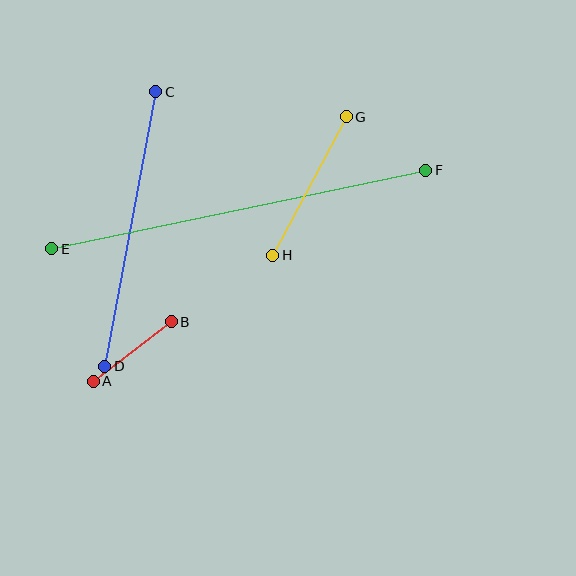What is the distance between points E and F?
The distance is approximately 382 pixels.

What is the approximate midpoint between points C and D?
The midpoint is at approximately (130, 229) pixels.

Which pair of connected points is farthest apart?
Points E and F are farthest apart.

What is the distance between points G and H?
The distance is approximately 156 pixels.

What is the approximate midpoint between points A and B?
The midpoint is at approximately (132, 352) pixels.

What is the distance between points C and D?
The distance is approximately 279 pixels.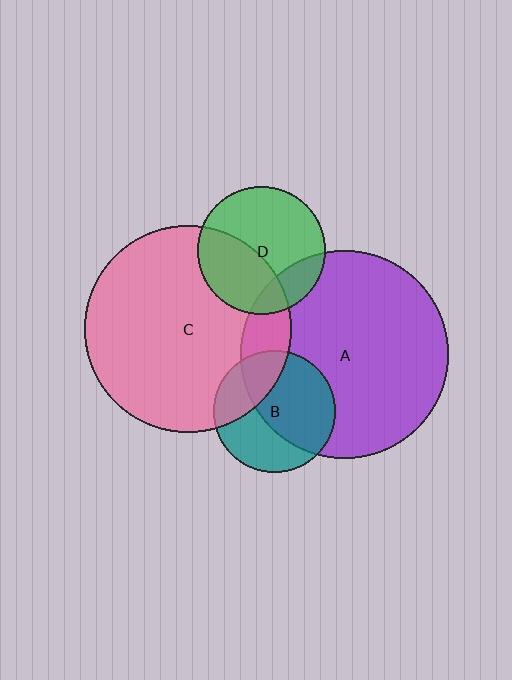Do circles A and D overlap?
Yes.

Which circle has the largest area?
Circle A (purple).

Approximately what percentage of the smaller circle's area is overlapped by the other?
Approximately 20%.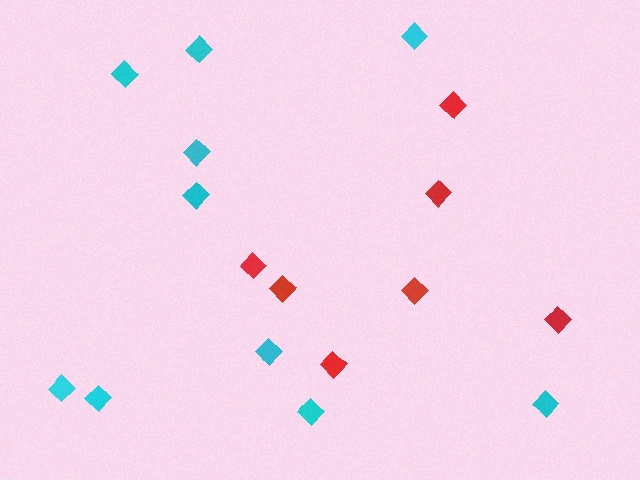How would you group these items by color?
There are 2 groups: one group of red diamonds (7) and one group of cyan diamonds (10).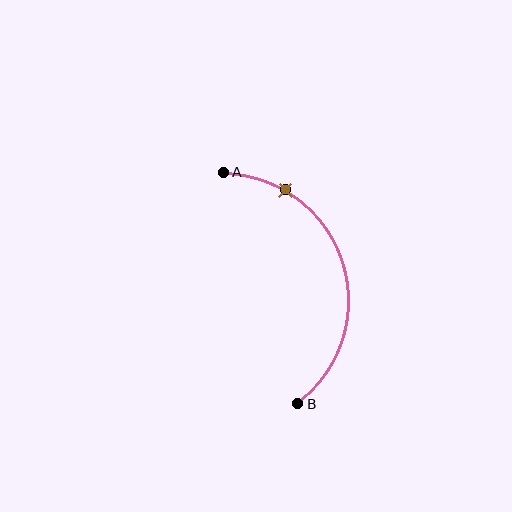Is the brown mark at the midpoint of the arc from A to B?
No. The brown mark lies on the arc but is closer to endpoint A. The arc midpoint would be at the point on the curve equidistant along the arc from both A and B.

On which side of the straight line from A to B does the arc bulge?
The arc bulges to the right of the straight line connecting A and B.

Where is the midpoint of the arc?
The arc midpoint is the point on the curve farthest from the straight line joining A and B. It sits to the right of that line.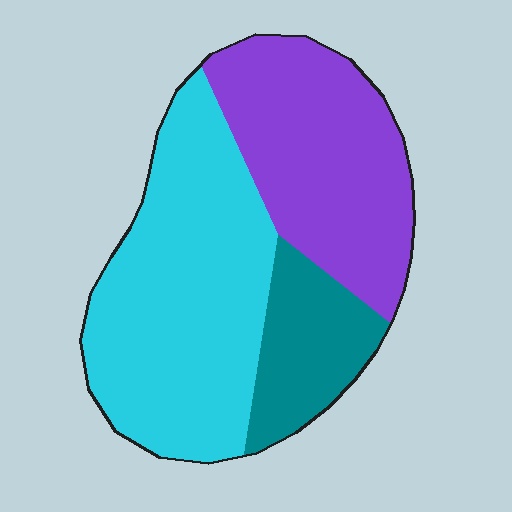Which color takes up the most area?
Cyan, at roughly 50%.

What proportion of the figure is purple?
Purple covers around 35% of the figure.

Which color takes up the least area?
Teal, at roughly 15%.